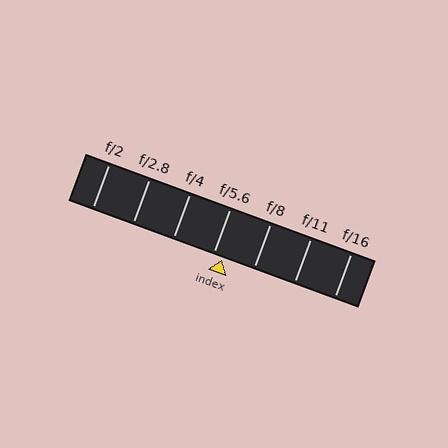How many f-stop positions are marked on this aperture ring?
There are 7 f-stop positions marked.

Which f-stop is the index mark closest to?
The index mark is closest to f/5.6.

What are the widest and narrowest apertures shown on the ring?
The widest aperture shown is f/2 and the narrowest is f/16.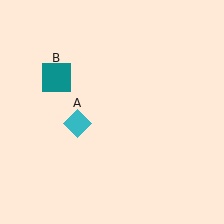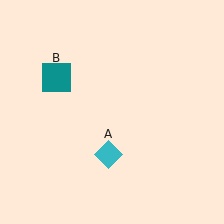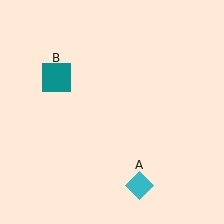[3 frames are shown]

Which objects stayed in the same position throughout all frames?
Teal square (object B) remained stationary.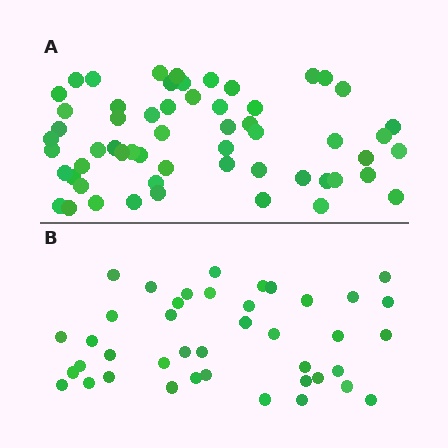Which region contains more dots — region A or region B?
Region A (the top region) has more dots.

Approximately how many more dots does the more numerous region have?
Region A has approximately 15 more dots than region B.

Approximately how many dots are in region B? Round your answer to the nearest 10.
About 40 dots. (The exact count is 41, which rounds to 40.)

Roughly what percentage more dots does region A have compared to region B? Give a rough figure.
About 40% more.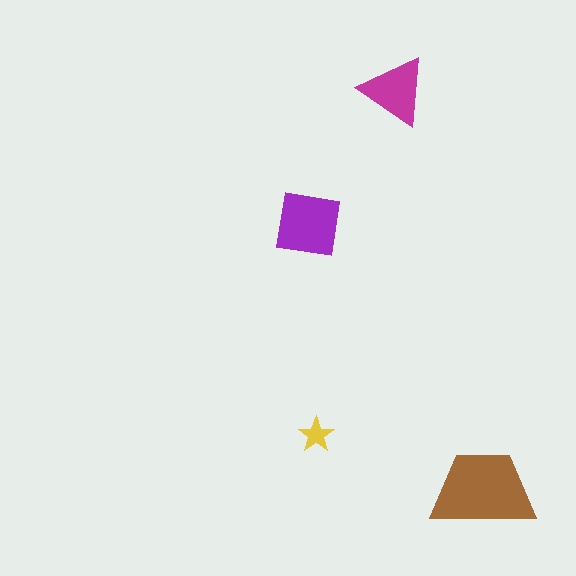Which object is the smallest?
The yellow star.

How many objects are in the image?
There are 4 objects in the image.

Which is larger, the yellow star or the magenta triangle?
The magenta triangle.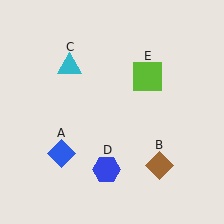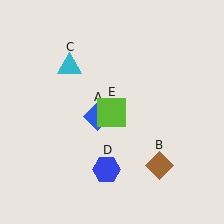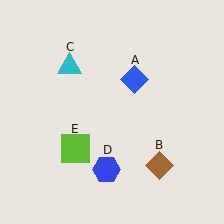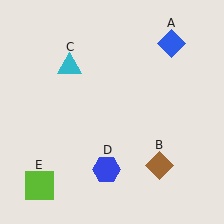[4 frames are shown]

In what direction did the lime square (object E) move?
The lime square (object E) moved down and to the left.